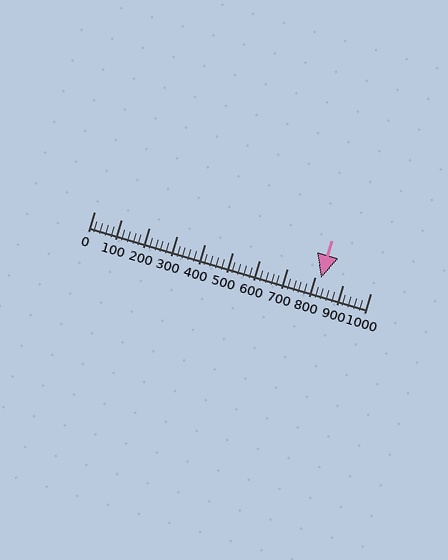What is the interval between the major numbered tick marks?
The major tick marks are spaced 100 units apart.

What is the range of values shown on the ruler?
The ruler shows values from 0 to 1000.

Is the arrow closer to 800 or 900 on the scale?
The arrow is closer to 800.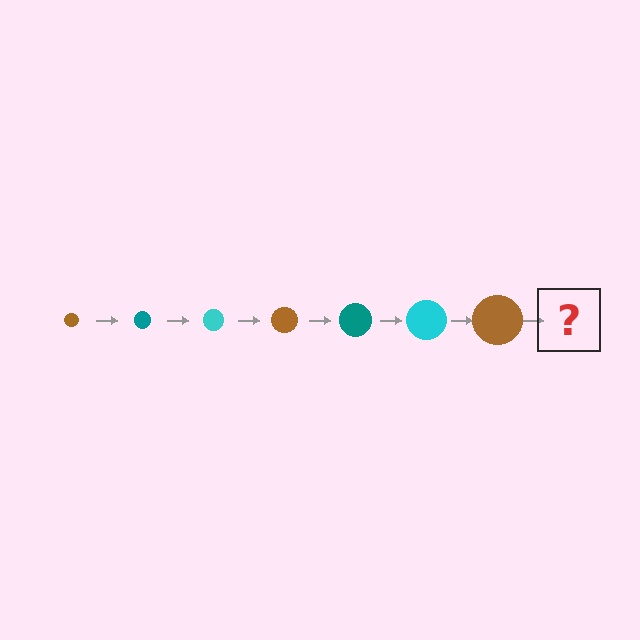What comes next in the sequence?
The next element should be a teal circle, larger than the previous one.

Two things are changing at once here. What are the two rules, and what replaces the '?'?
The two rules are that the circle grows larger each step and the color cycles through brown, teal, and cyan. The '?' should be a teal circle, larger than the previous one.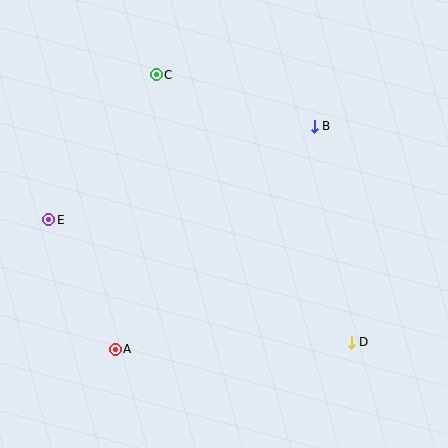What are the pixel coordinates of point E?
Point E is at (49, 220).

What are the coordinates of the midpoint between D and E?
The midpoint between D and E is at (200, 281).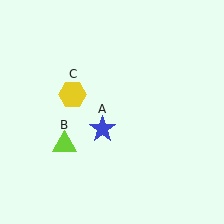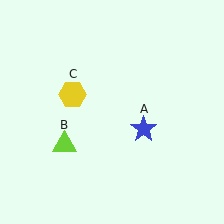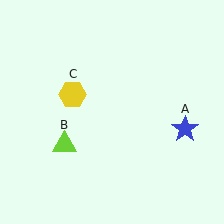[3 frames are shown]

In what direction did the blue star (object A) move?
The blue star (object A) moved right.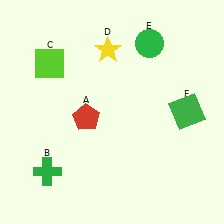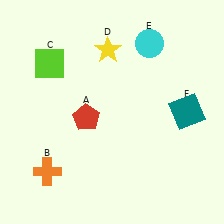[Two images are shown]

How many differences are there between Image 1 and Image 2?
There are 3 differences between the two images.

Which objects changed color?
B changed from green to orange. E changed from green to cyan. F changed from green to teal.